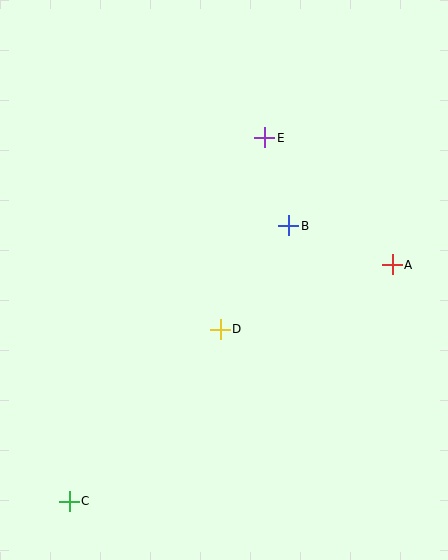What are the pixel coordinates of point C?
Point C is at (69, 501).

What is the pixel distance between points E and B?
The distance between E and B is 91 pixels.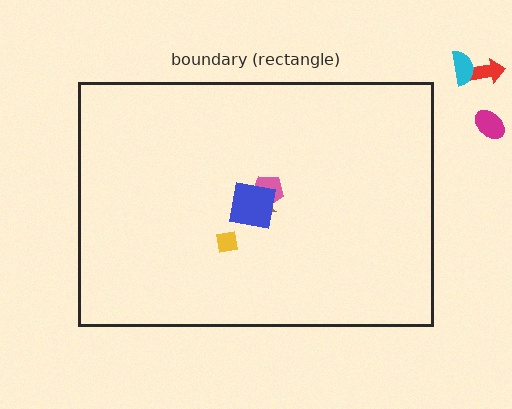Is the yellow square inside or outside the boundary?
Inside.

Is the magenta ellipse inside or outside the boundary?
Outside.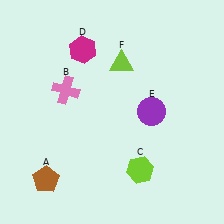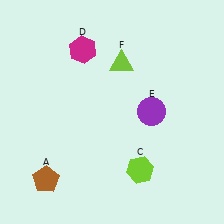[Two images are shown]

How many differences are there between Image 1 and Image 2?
There is 1 difference between the two images.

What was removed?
The pink cross (B) was removed in Image 2.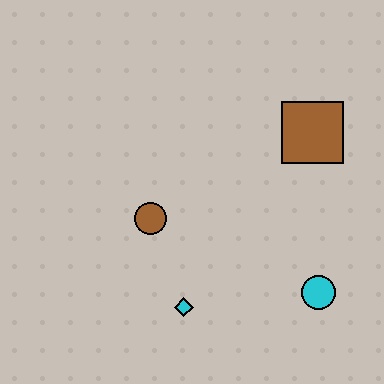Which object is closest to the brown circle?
The cyan diamond is closest to the brown circle.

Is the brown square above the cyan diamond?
Yes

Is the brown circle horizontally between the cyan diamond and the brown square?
No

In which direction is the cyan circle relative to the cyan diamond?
The cyan circle is to the right of the cyan diamond.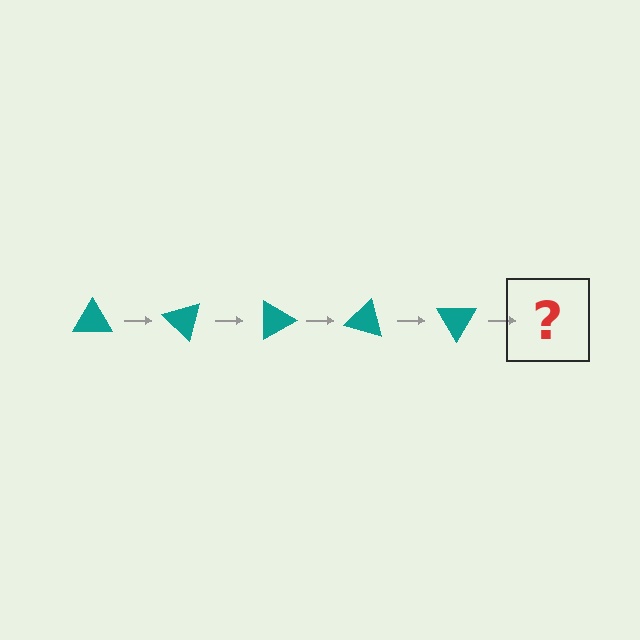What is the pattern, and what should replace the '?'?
The pattern is that the triangle rotates 45 degrees each step. The '?' should be a teal triangle rotated 225 degrees.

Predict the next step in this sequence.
The next step is a teal triangle rotated 225 degrees.